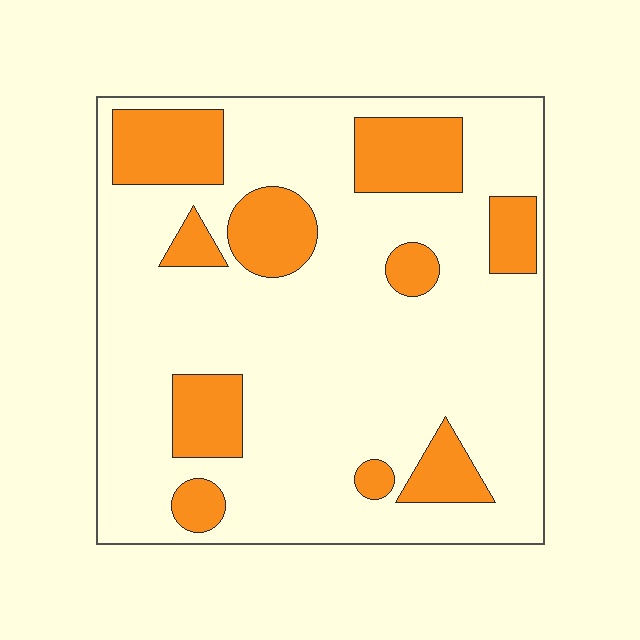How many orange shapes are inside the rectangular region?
10.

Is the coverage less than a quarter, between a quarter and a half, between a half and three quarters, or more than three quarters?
Less than a quarter.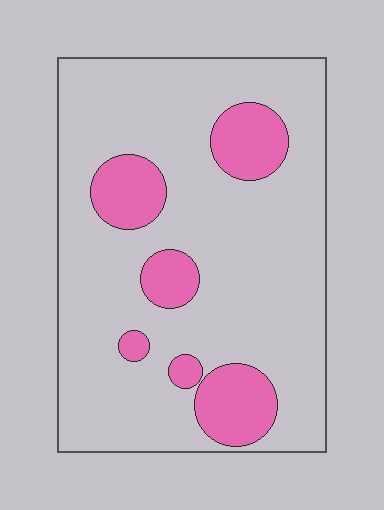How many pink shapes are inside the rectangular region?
6.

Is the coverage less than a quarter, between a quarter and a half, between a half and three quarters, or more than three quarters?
Less than a quarter.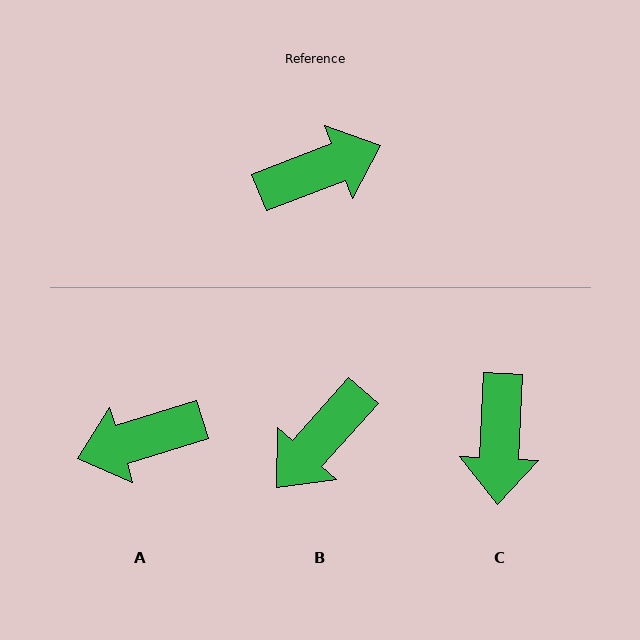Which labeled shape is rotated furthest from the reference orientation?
A, about 176 degrees away.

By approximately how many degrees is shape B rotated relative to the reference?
Approximately 153 degrees clockwise.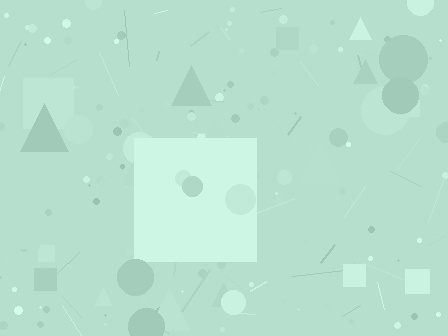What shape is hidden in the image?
A square is hidden in the image.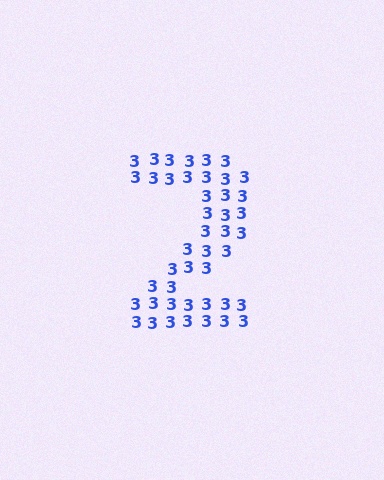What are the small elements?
The small elements are digit 3's.